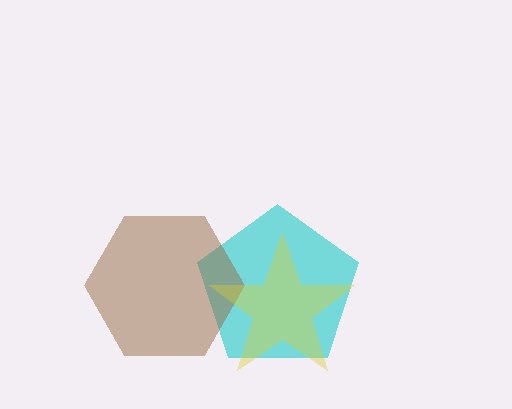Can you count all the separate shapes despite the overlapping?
Yes, there are 3 separate shapes.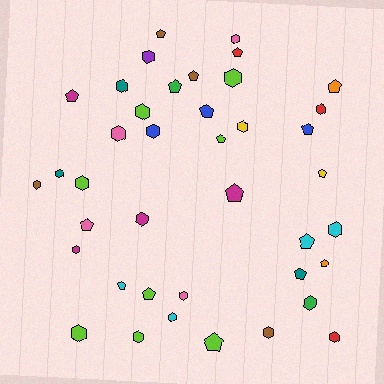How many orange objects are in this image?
There are 2 orange objects.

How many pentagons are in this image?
There are 18 pentagons.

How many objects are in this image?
There are 40 objects.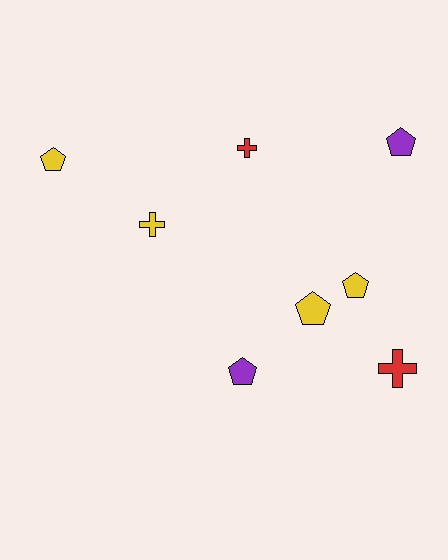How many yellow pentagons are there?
There are 3 yellow pentagons.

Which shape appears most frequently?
Pentagon, with 5 objects.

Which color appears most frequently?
Yellow, with 4 objects.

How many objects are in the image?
There are 8 objects.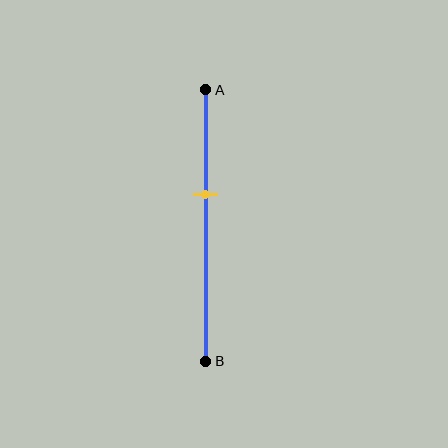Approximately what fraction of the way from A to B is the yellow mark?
The yellow mark is approximately 40% of the way from A to B.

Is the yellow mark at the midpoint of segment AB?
No, the mark is at about 40% from A, not at the 50% midpoint.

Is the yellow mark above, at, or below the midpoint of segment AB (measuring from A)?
The yellow mark is above the midpoint of segment AB.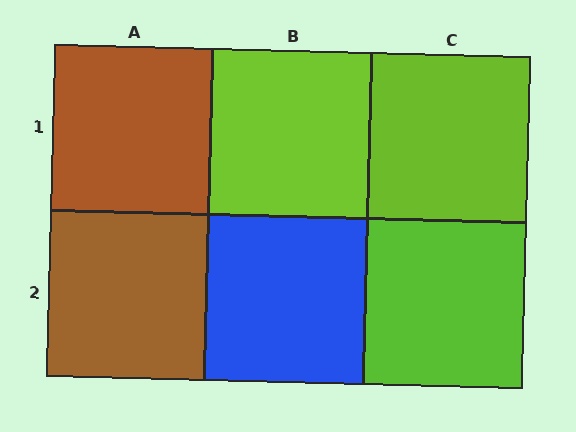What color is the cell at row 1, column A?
Brown.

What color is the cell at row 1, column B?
Lime.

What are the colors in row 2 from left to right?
Brown, blue, lime.